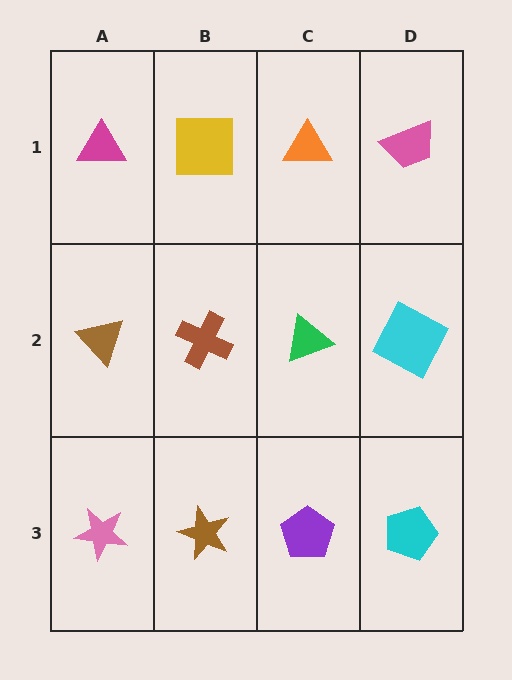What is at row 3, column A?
A pink star.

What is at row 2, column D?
A cyan square.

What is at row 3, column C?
A purple pentagon.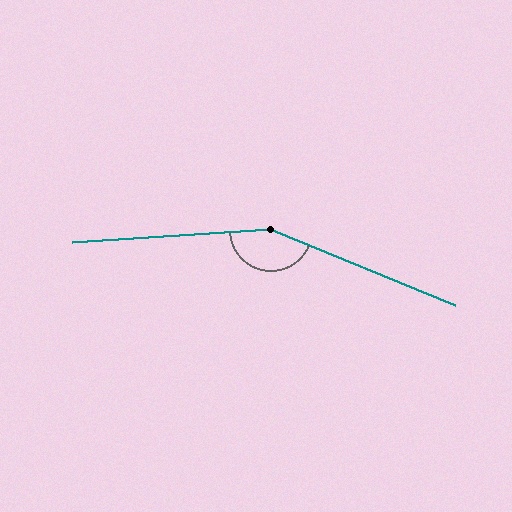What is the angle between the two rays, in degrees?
Approximately 154 degrees.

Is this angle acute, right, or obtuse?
It is obtuse.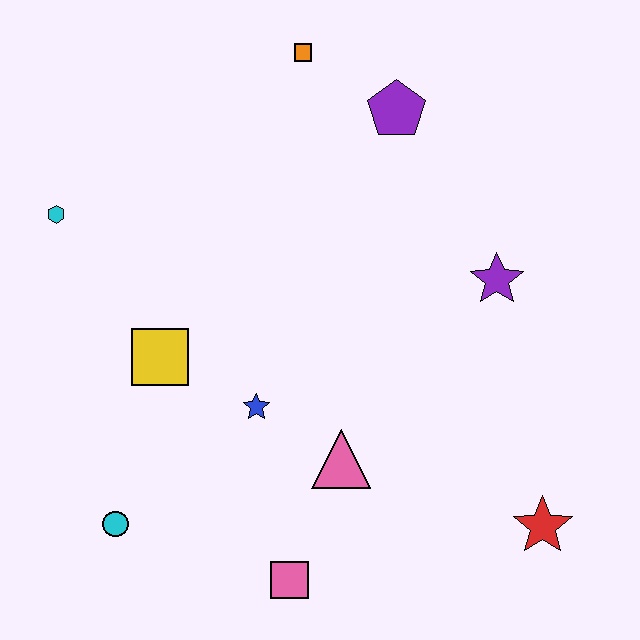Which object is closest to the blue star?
The pink triangle is closest to the blue star.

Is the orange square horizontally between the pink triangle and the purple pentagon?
No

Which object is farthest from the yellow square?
The red star is farthest from the yellow square.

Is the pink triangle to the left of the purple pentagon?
Yes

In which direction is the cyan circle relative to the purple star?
The cyan circle is to the left of the purple star.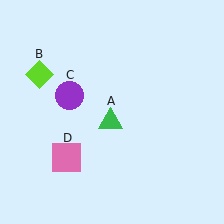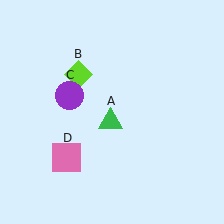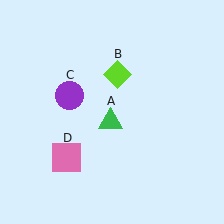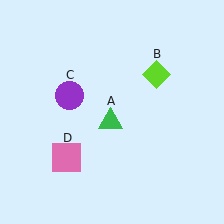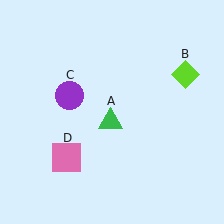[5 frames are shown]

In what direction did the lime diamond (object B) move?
The lime diamond (object B) moved right.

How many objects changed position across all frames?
1 object changed position: lime diamond (object B).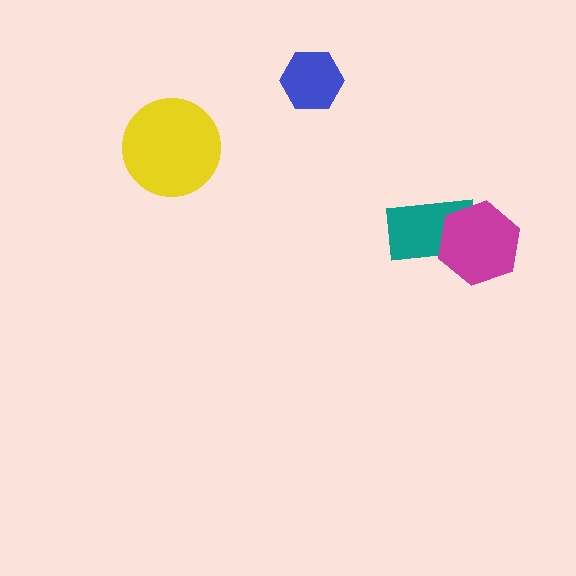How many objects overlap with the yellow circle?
0 objects overlap with the yellow circle.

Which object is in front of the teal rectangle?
The magenta hexagon is in front of the teal rectangle.